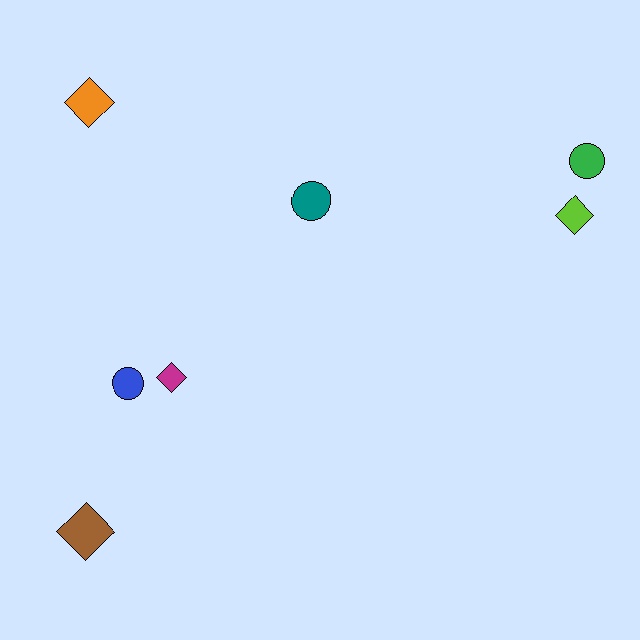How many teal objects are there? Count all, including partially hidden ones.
There is 1 teal object.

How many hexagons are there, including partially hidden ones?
There are no hexagons.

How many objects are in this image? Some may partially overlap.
There are 7 objects.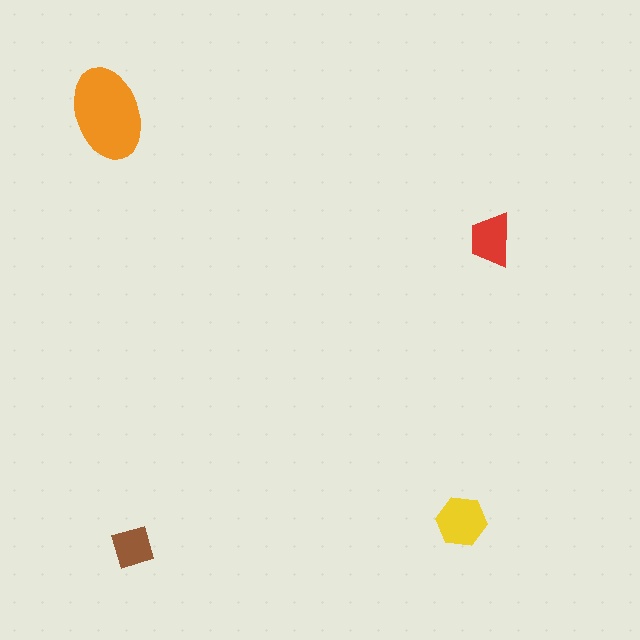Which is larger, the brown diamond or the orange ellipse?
The orange ellipse.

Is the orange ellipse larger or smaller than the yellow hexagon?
Larger.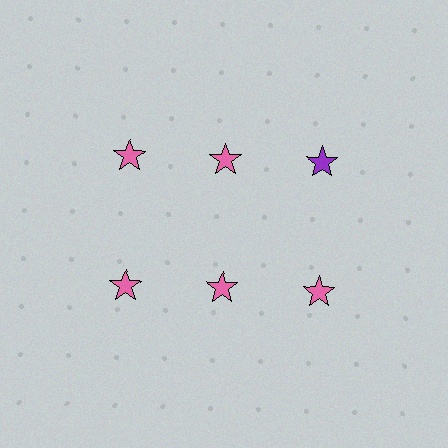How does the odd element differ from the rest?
It has a different color: purple instead of pink.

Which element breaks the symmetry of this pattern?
The purple star in the top row, center column breaks the symmetry. All other shapes are pink stars.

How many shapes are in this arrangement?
There are 6 shapes arranged in a grid pattern.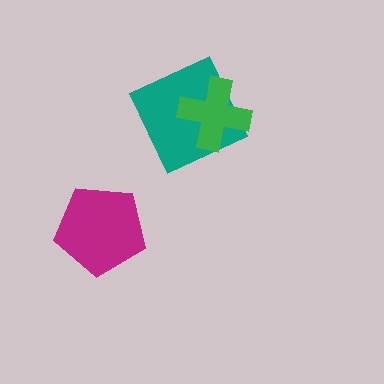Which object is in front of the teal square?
The green cross is in front of the teal square.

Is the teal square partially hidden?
Yes, it is partially covered by another shape.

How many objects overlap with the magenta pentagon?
0 objects overlap with the magenta pentagon.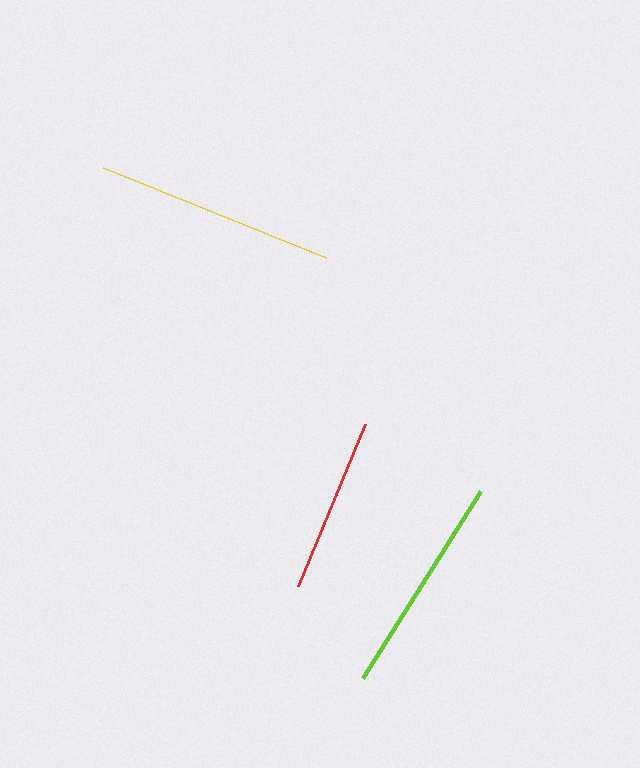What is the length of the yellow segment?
The yellow segment is approximately 240 pixels long.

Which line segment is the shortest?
The red line is the shortest at approximately 175 pixels.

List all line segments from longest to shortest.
From longest to shortest: yellow, lime, red.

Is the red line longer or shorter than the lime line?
The lime line is longer than the red line.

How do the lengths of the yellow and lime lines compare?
The yellow and lime lines are approximately the same length.